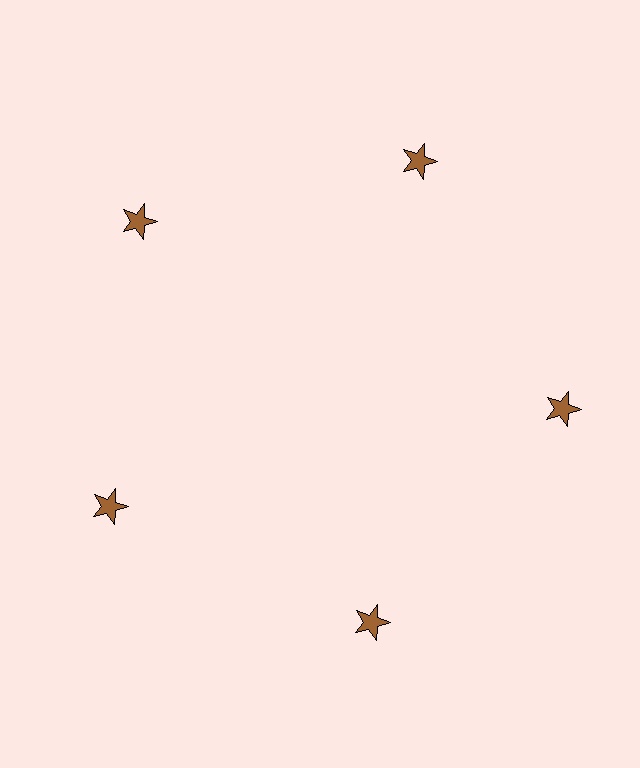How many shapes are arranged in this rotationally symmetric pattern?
There are 5 shapes, arranged in 5 groups of 1.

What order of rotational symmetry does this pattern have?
This pattern has 5-fold rotational symmetry.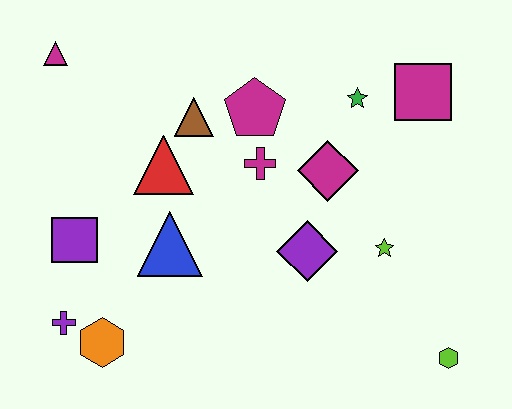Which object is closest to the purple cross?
The orange hexagon is closest to the purple cross.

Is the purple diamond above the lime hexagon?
Yes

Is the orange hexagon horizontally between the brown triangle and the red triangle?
No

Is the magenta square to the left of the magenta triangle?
No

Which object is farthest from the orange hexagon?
The magenta square is farthest from the orange hexagon.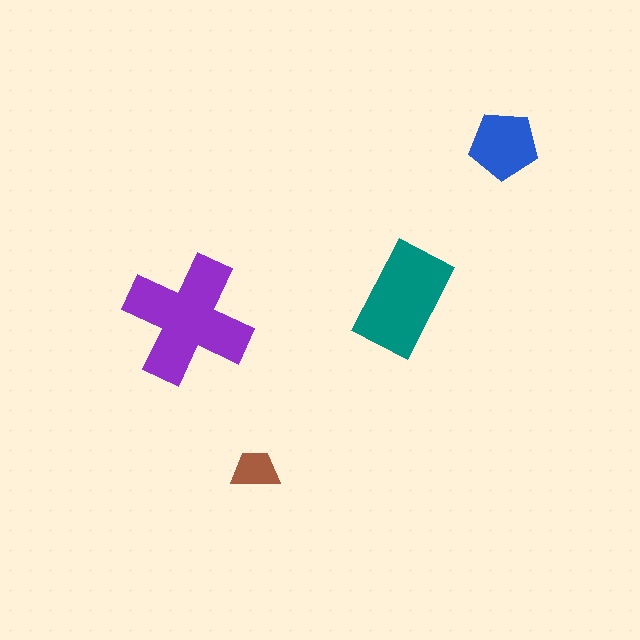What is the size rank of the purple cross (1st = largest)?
1st.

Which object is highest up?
The blue pentagon is topmost.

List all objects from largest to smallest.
The purple cross, the teal rectangle, the blue pentagon, the brown trapezoid.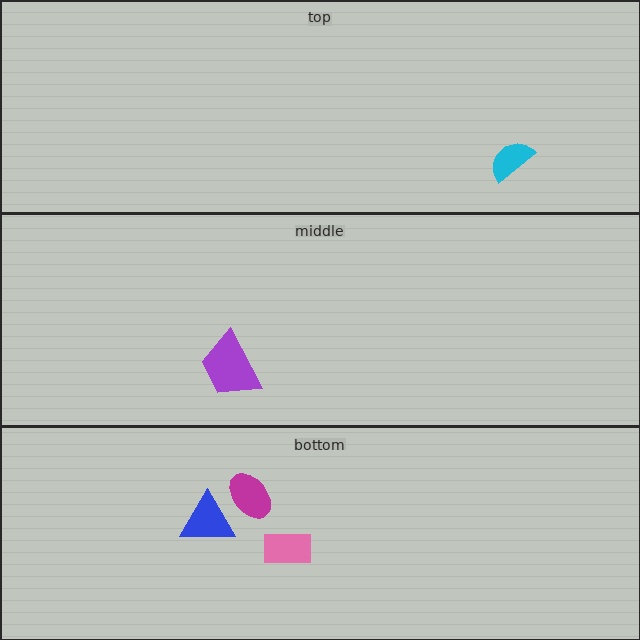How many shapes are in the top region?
1.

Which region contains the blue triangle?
The bottom region.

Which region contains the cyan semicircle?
The top region.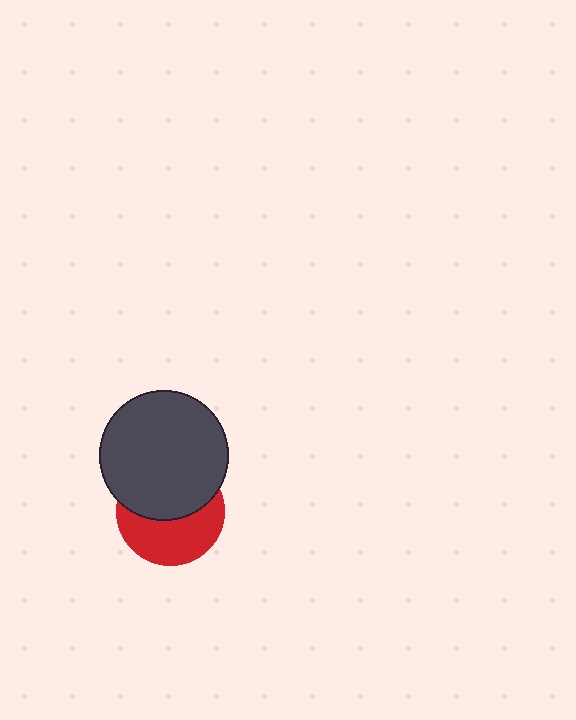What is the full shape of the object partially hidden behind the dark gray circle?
The partially hidden object is a red circle.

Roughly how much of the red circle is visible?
About half of it is visible (roughly 49%).